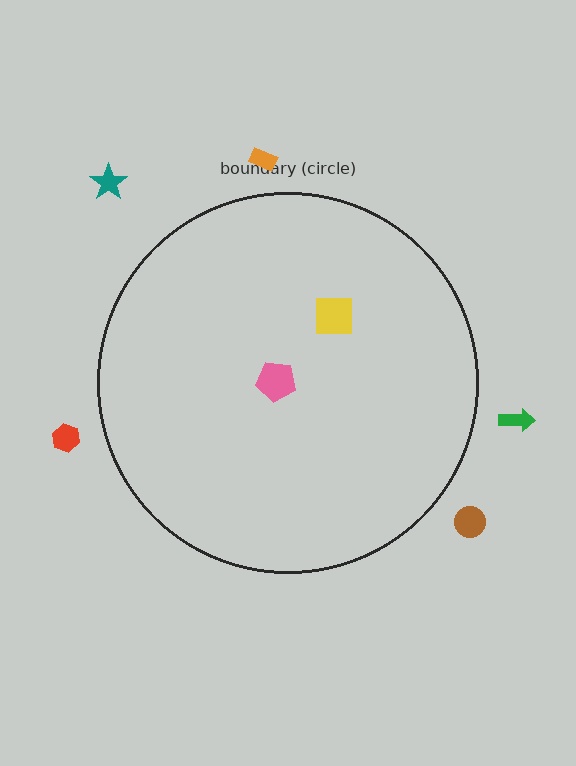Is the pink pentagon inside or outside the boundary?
Inside.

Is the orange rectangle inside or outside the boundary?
Outside.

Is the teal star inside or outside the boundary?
Outside.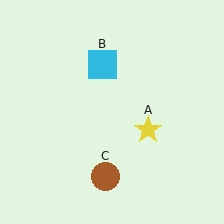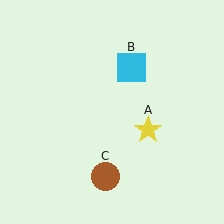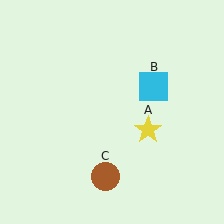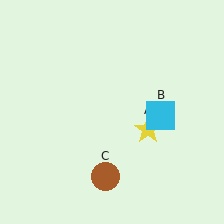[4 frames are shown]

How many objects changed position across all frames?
1 object changed position: cyan square (object B).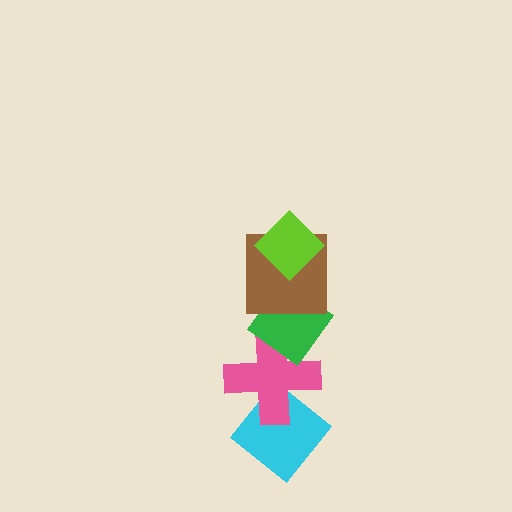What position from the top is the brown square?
The brown square is 2nd from the top.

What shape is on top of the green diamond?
The brown square is on top of the green diamond.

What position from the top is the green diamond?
The green diamond is 3rd from the top.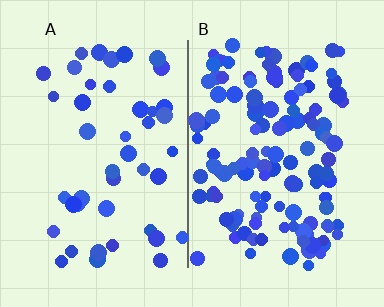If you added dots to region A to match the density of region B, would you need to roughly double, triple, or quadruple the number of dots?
Approximately triple.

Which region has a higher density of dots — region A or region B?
B (the right).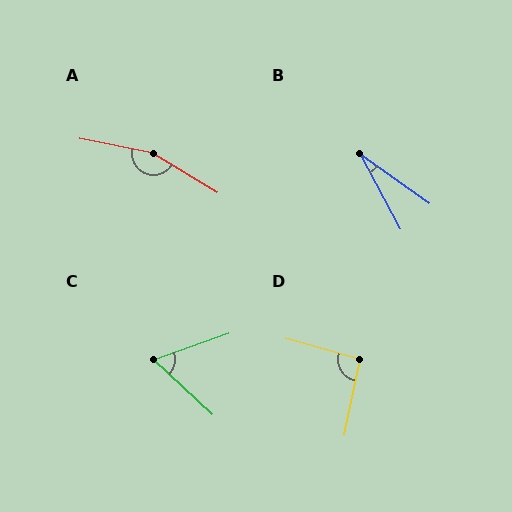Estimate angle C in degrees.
Approximately 62 degrees.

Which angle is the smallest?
B, at approximately 27 degrees.